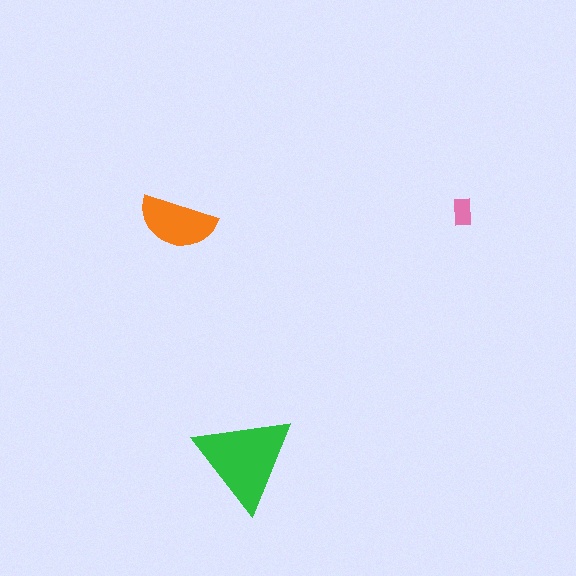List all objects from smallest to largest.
The pink rectangle, the orange semicircle, the green triangle.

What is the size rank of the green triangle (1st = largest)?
1st.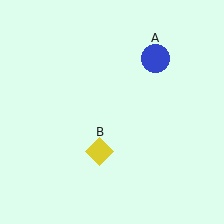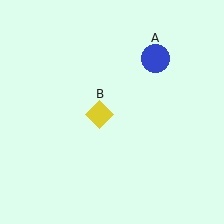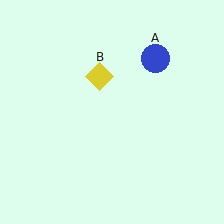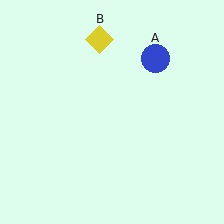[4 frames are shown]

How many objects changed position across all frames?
1 object changed position: yellow diamond (object B).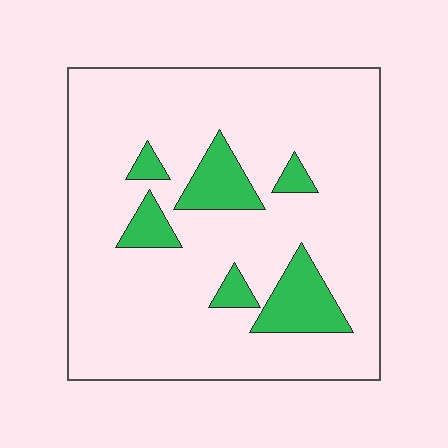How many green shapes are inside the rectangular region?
6.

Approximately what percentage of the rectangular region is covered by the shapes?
Approximately 15%.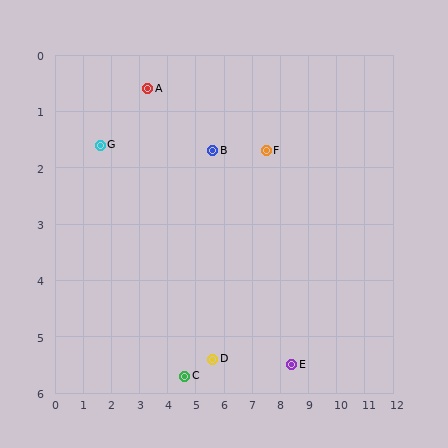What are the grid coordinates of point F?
Point F is at approximately (7.5, 1.7).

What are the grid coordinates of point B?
Point B is at approximately (5.6, 1.7).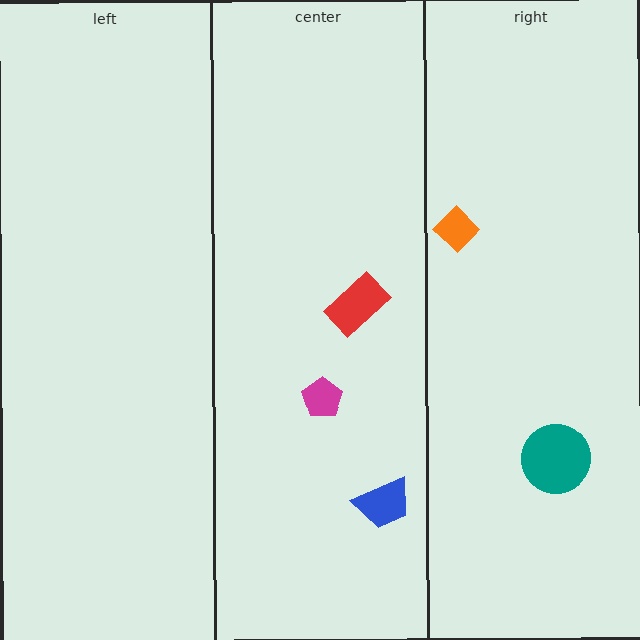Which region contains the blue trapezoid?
The center region.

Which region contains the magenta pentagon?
The center region.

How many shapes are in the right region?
2.